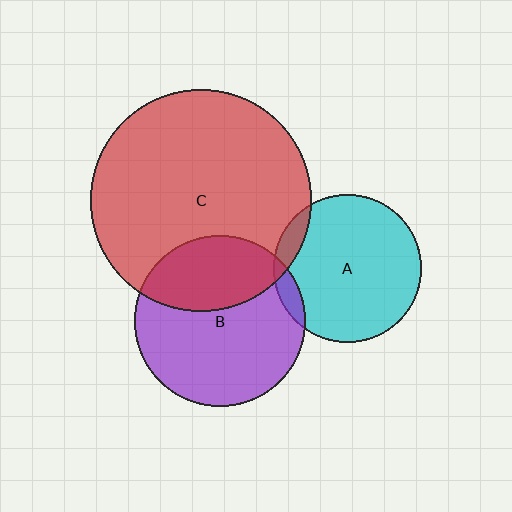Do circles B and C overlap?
Yes.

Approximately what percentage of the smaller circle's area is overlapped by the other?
Approximately 35%.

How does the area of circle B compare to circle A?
Approximately 1.3 times.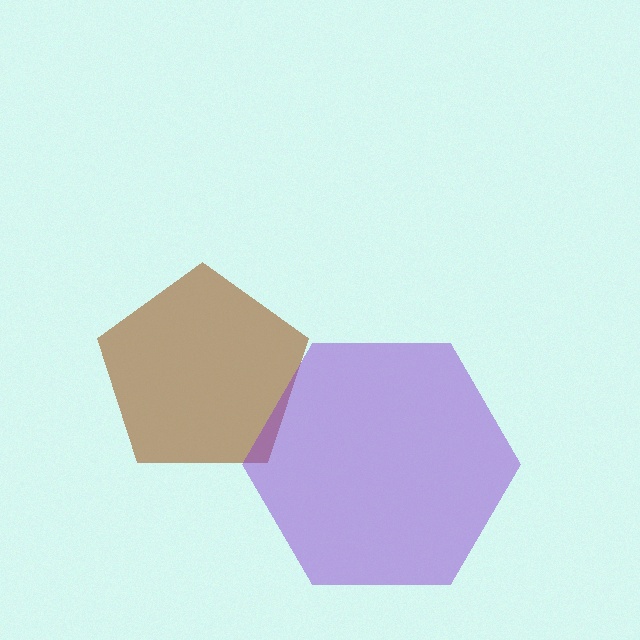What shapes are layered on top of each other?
The layered shapes are: a brown pentagon, a purple hexagon.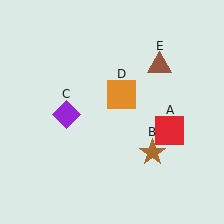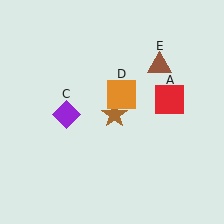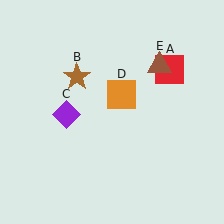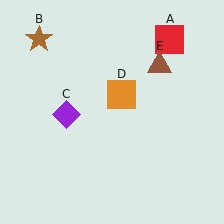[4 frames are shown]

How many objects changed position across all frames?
2 objects changed position: red square (object A), brown star (object B).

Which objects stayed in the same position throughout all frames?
Purple diamond (object C) and orange square (object D) and brown triangle (object E) remained stationary.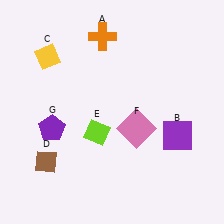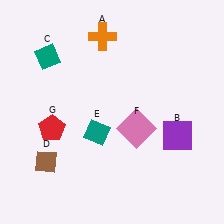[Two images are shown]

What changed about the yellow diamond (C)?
In Image 1, C is yellow. In Image 2, it changed to teal.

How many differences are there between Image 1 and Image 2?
There are 3 differences between the two images.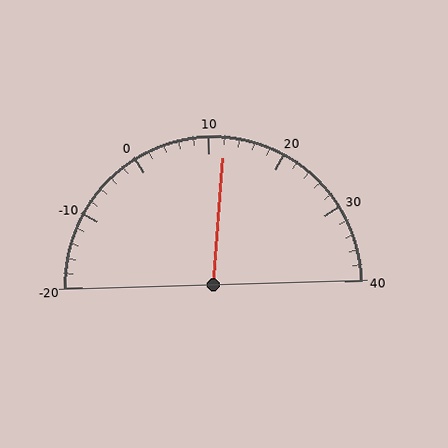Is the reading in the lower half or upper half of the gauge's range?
The reading is in the upper half of the range (-20 to 40).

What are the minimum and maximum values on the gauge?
The gauge ranges from -20 to 40.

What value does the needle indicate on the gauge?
The needle indicates approximately 12.